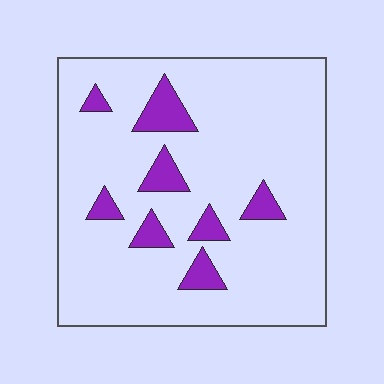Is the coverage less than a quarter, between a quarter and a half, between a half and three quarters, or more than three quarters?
Less than a quarter.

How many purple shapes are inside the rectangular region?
8.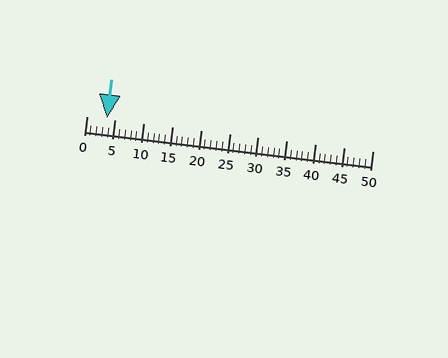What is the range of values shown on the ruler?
The ruler shows values from 0 to 50.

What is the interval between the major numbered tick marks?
The major tick marks are spaced 5 units apart.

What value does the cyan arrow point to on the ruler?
The cyan arrow points to approximately 4.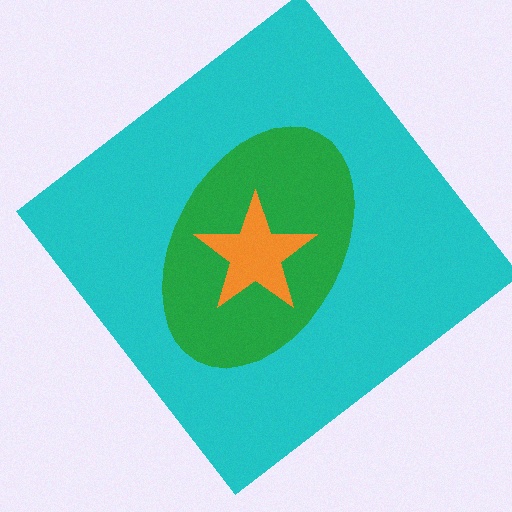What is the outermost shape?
The cyan diamond.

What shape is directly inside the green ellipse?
The orange star.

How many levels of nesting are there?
3.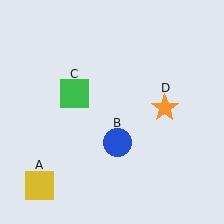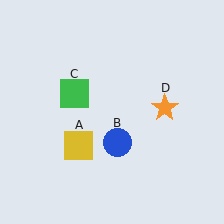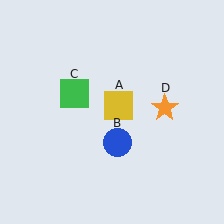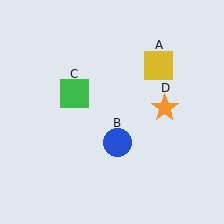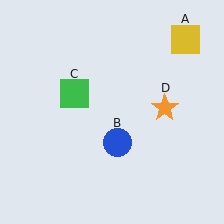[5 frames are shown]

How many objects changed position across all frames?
1 object changed position: yellow square (object A).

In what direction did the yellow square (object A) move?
The yellow square (object A) moved up and to the right.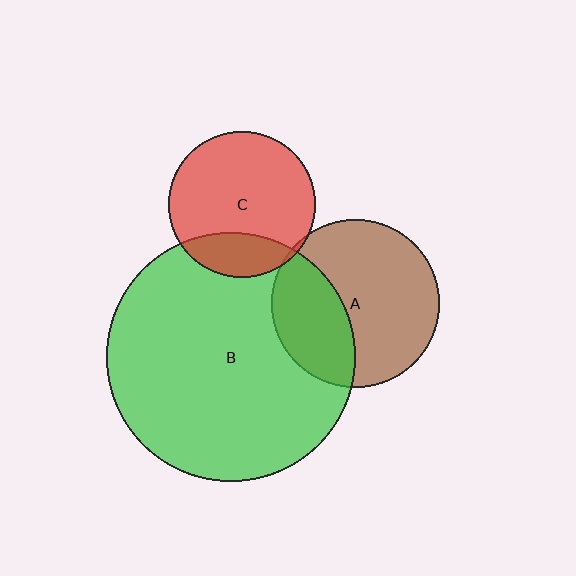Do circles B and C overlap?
Yes.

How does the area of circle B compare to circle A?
Approximately 2.2 times.